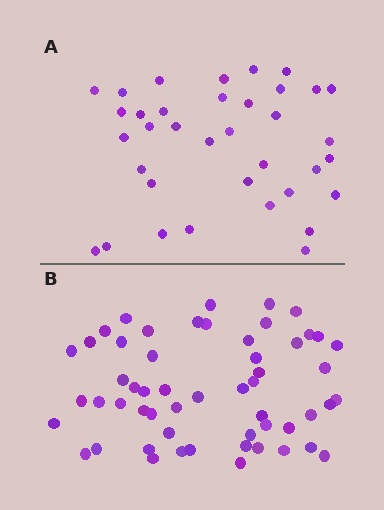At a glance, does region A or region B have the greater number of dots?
Region B (the bottom region) has more dots.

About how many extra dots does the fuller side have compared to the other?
Region B has approximately 20 more dots than region A.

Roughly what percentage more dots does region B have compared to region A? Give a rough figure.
About 55% more.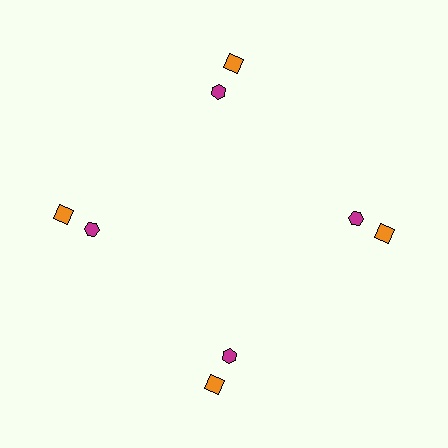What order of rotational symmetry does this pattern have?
This pattern has 4-fold rotational symmetry.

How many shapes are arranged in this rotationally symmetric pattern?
There are 8 shapes, arranged in 4 groups of 2.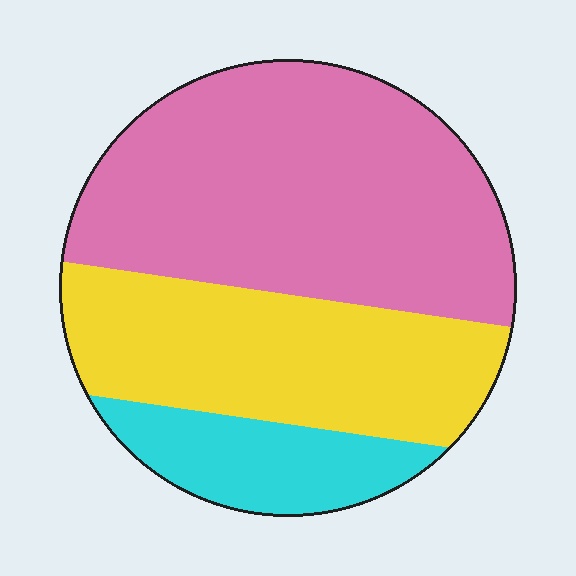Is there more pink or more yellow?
Pink.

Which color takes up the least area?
Cyan, at roughly 15%.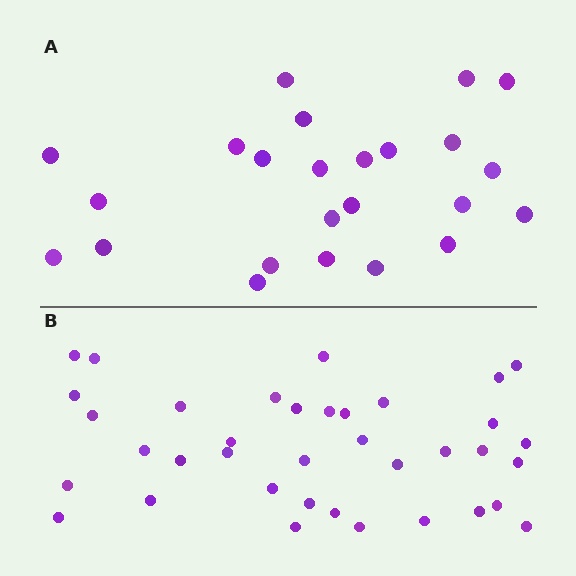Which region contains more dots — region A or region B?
Region B (the bottom region) has more dots.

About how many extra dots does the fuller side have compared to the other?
Region B has approximately 15 more dots than region A.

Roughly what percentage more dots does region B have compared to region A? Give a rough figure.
About 55% more.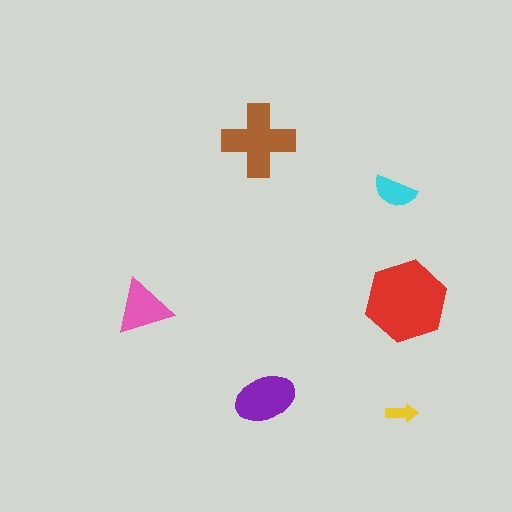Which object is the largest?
The red hexagon.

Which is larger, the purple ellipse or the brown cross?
The brown cross.